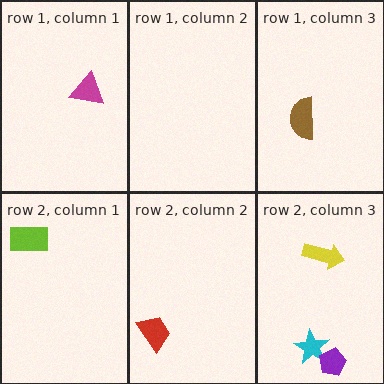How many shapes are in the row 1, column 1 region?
1.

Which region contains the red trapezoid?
The row 2, column 2 region.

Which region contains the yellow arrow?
The row 2, column 3 region.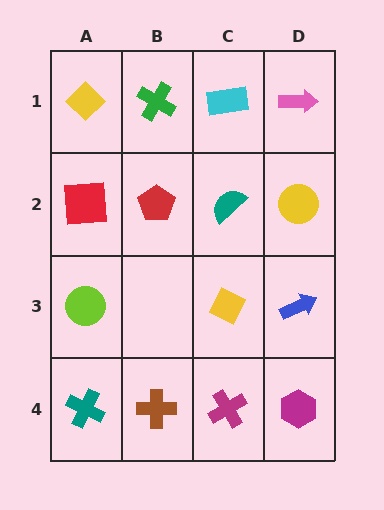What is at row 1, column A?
A yellow diamond.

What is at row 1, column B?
A green cross.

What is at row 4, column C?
A magenta cross.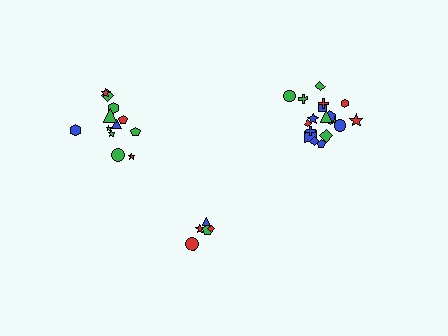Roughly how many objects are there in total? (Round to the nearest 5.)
Roughly 35 objects in total.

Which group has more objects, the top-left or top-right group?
The top-right group.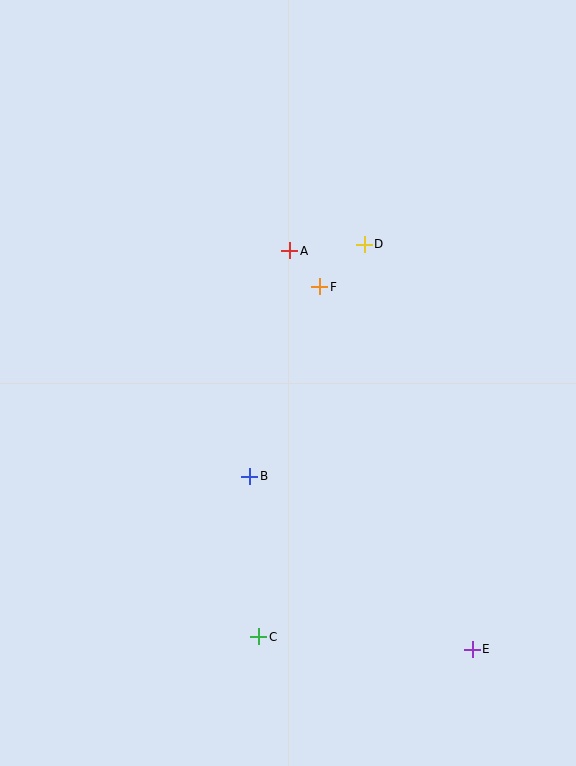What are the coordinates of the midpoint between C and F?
The midpoint between C and F is at (289, 462).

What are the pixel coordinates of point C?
Point C is at (259, 637).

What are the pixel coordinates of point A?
Point A is at (290, 251).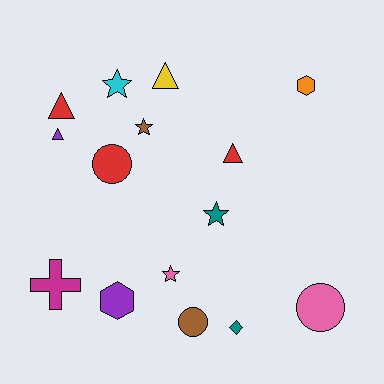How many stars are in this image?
There are 4 stars.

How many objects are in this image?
There are 15 objects.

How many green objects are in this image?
There are no green objects.